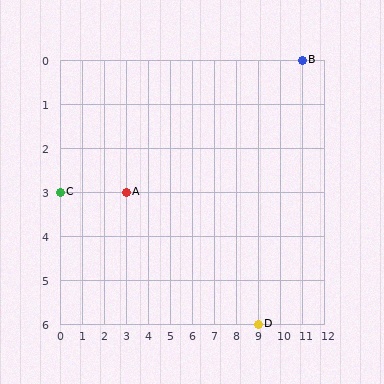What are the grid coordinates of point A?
Point A is at grid coordinates (3, 3).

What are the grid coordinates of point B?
Point B is at grid coordinates (11, 0).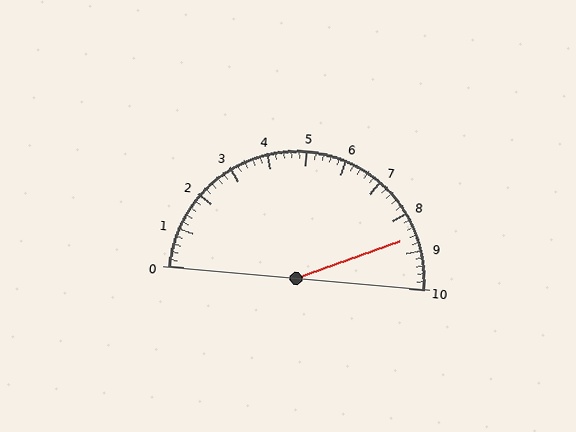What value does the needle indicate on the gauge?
The needle indicates approximately 8.6.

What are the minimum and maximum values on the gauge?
The gauge ranges from 0 to 10.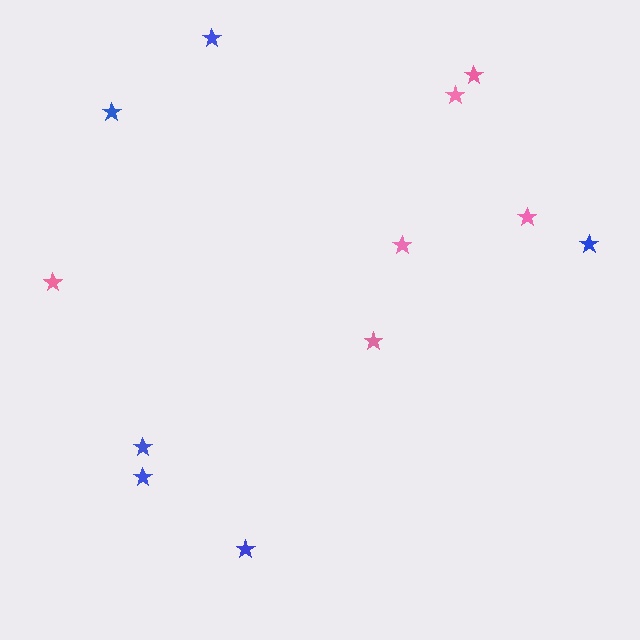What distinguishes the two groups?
There are 2 groups: one group of pink stars (6) and one group of blue stars (6).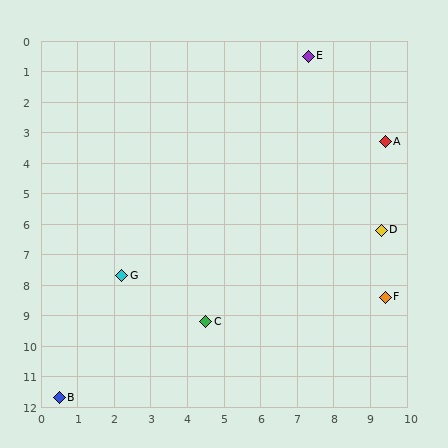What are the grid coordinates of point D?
Point D is at approximately (9.3, 6.2).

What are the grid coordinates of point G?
Point G is at approximately (2.2, 7.7).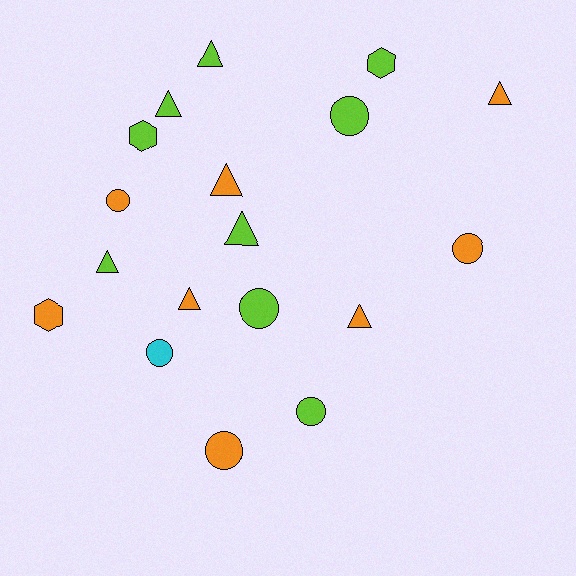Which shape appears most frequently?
Triangle, with 8 objects.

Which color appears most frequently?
Lime, with 9 objects.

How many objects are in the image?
There are 18 objects.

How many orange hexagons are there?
There is 1 orange hexagon.